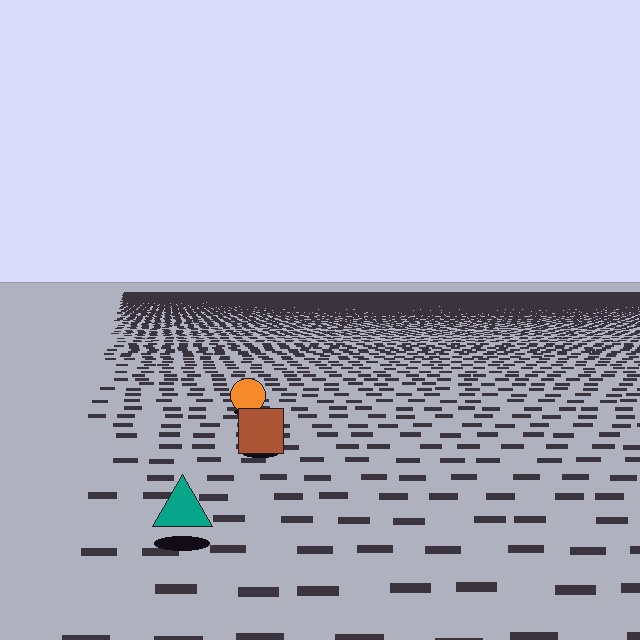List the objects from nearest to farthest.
From nearest to farthest: the teal triangle, the brown square, the orange circle.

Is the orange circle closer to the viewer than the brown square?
No. The brown square is closer — you can tell from the texture gradient: the ground texture is coarser near it.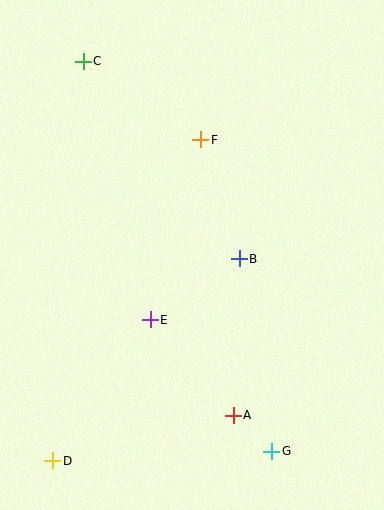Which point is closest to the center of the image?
Point B at (239, 259) is closest to the center.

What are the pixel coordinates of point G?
Point G is at (272, 451).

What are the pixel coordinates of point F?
Point F is at (201, 140).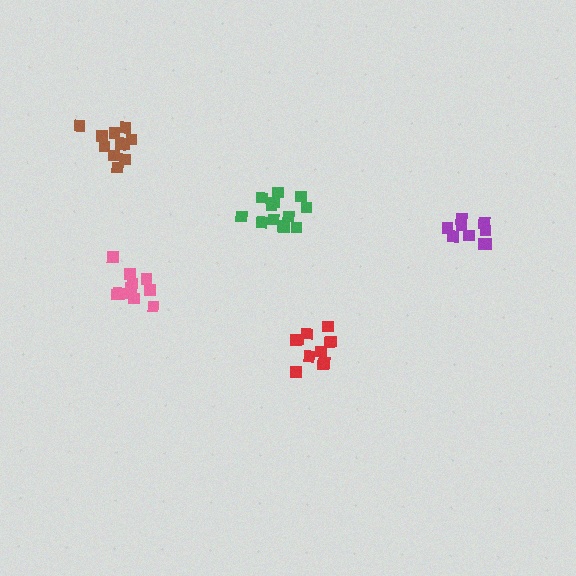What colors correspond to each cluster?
The clusters are colored: red, pink, purple, green, brown.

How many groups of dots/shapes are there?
There are 5 groups.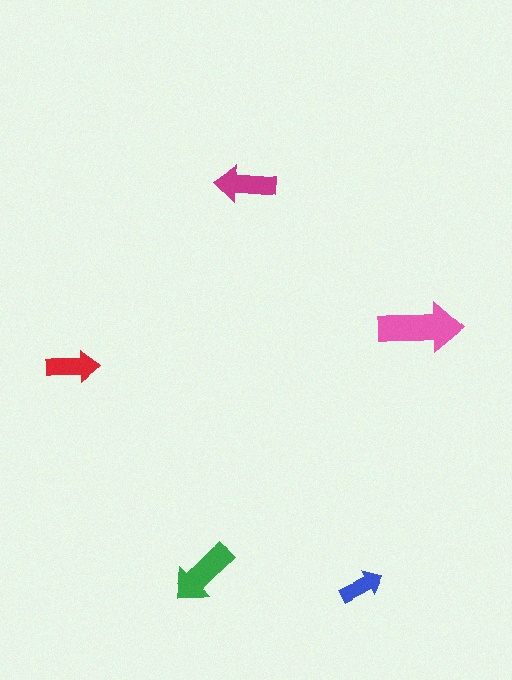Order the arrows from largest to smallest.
the pink one, the green one, the magenta one, the red one, the blue one.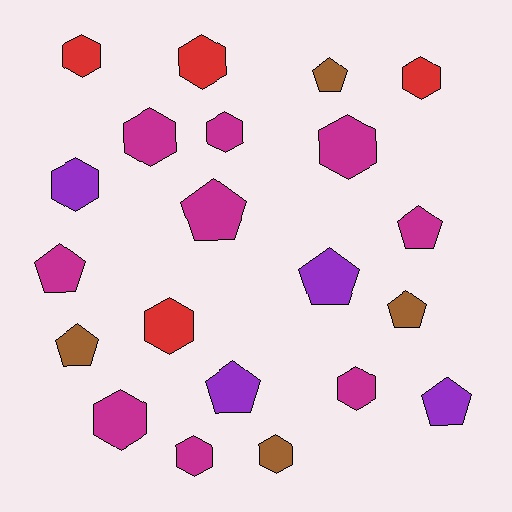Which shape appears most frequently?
Hexagon, with 12 objects.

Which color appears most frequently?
Magenta, with 9 objects.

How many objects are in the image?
There are 21 objects.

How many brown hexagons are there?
There is 1 brown hexagon.